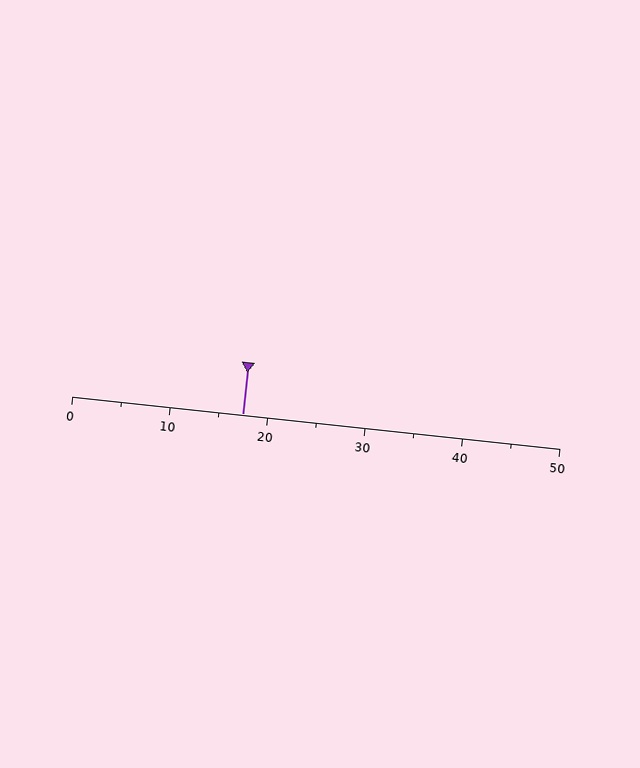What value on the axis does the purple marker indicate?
The marker indicates approximately 17.5.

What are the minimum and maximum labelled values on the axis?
The axis runs from 0 to 50.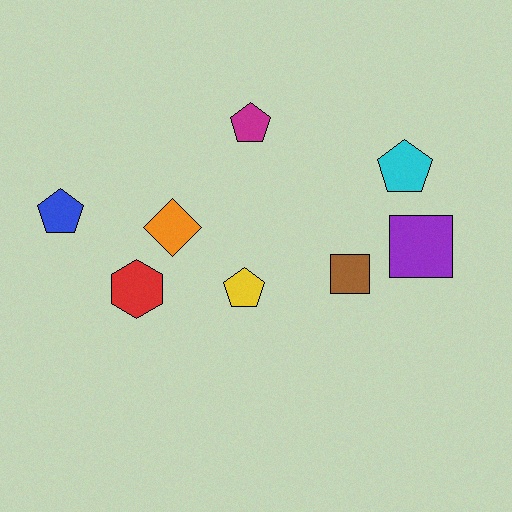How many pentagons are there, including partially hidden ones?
There are 4 pentagons.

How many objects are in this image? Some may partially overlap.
There are 8 objects.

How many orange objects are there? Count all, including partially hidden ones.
There is 1 orange object.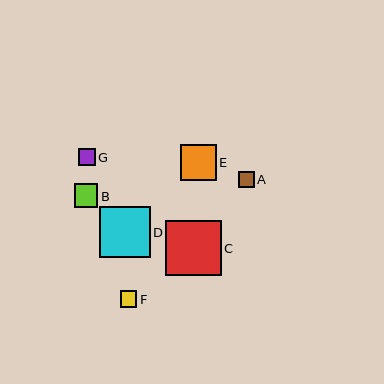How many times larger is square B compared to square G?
Square B is approximately 1.4 times the size of square G.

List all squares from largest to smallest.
From largest to smallest: C, D, E, B, G, F, A.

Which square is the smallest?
Square A is the smallest with a size of approximately 16 pixels.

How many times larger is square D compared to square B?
Square D is approximately 2.2 times the size of square B.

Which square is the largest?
Square C is the largest with a size of approximately 56 pixels.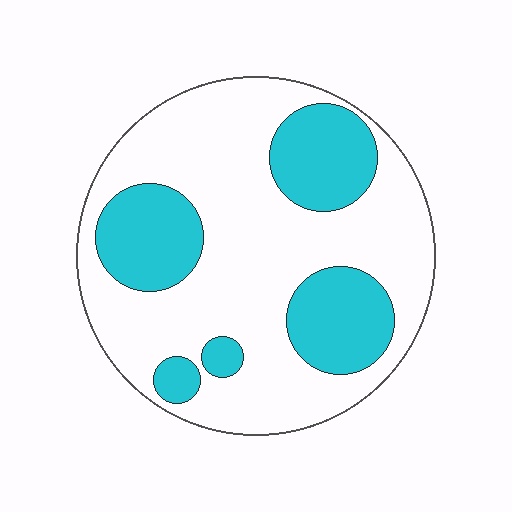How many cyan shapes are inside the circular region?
5.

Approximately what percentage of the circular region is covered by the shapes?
Approximately 30%.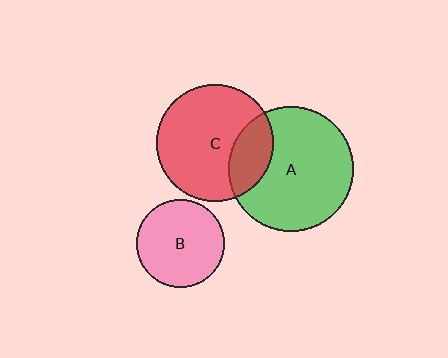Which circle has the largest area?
Circle A (green).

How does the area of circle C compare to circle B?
Approximately 1.8 times.